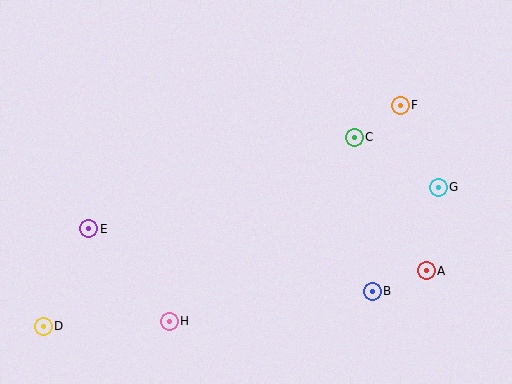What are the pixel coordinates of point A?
Point A is at (426, 271).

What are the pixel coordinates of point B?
Point B is at (372, 291).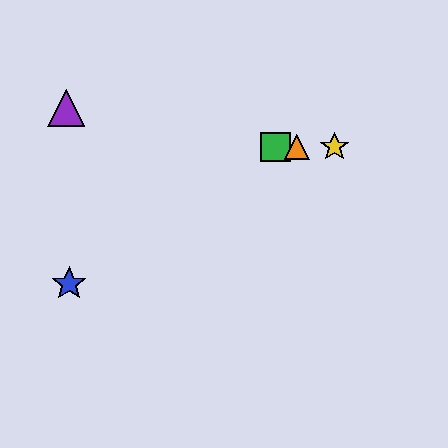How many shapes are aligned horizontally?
4 shapes (the red triangle, the green square, the yellow star, the orange triangle) are aligned horizontally.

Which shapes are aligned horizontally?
The red triangle, the green square, the yellow star, the orange triangle are aligned horizontally.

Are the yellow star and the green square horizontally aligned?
Yes, both are at y≈147.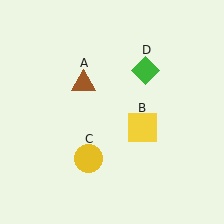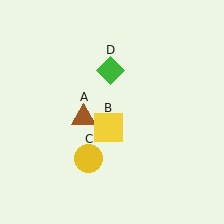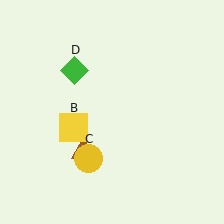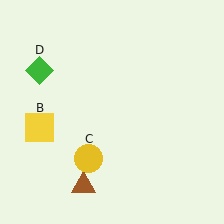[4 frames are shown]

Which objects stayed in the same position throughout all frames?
Yellow circle (object C) remained stationary.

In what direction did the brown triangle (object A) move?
The brown triangle (object A) moved down.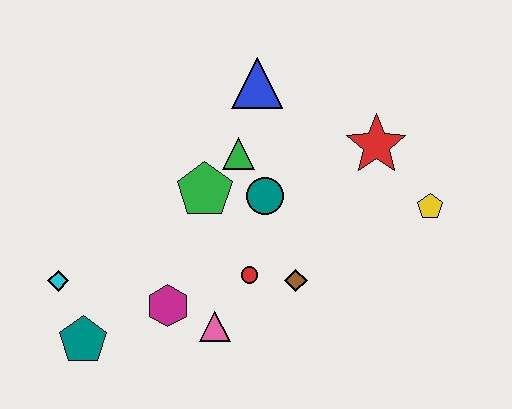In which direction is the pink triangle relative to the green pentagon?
The pink triangle is below the green pentagon.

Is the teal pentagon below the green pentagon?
Yes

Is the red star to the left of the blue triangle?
No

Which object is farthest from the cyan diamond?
The yellow pentagon is farthest from the cyan diamond.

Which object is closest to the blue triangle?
The green triangle is closest to the blue triangle.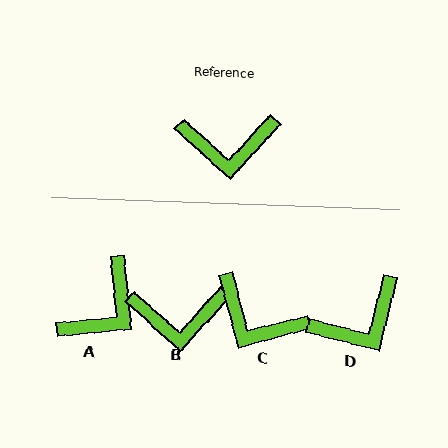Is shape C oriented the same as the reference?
No, it is off by about 33 degrees.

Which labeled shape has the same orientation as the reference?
B.